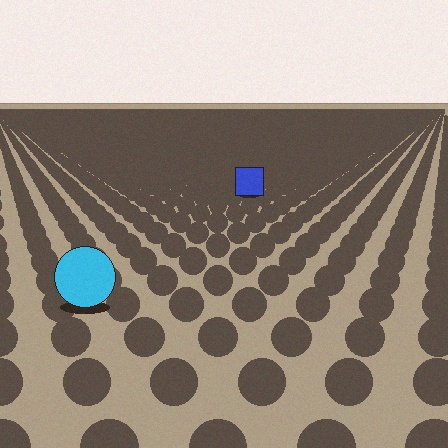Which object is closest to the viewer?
The cyan circle is closest. The texture marks near it are larger and more spread out.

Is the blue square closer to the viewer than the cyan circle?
No. The cyan circle is closer — you can tell from the texture gradient: the ground texture is coarser near it.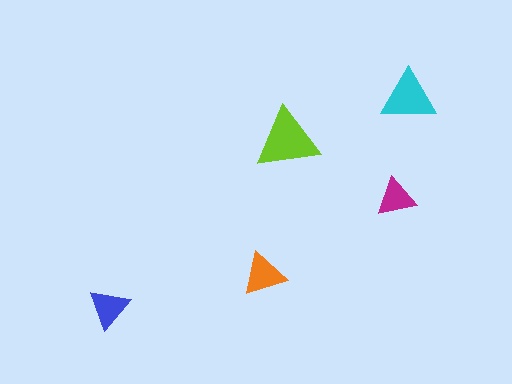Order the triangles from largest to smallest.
the lime one, the cyan one, the orange one, the blue one, the magenta one.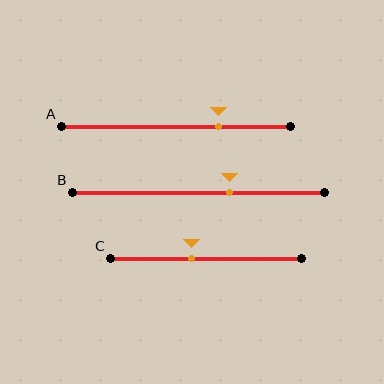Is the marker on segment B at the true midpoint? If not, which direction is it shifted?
No, the marker on segment B is shifted to the right by about 12% of the segment length.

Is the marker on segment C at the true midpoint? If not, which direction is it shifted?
No, the marker on segment C is shifted to the left by about 7% of the segment length.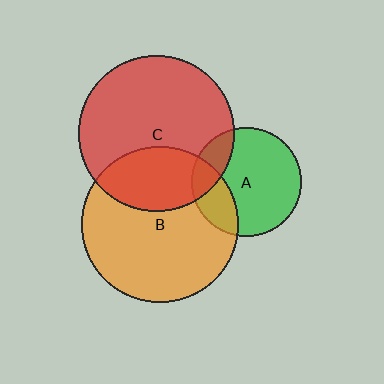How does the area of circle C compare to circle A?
Approximately 2.0 times.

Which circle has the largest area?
Circle B (orange).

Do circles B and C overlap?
Yes.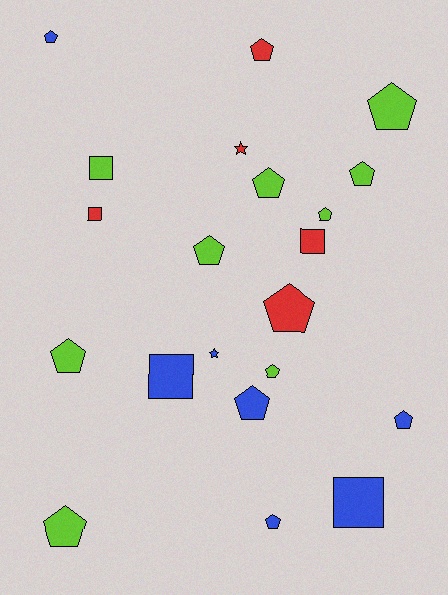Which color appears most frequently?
Lime, with 9 objects.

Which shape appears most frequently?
Pentagon, with 14 objects.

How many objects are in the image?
There are 21 objects.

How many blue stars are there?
There is 1 blue star.